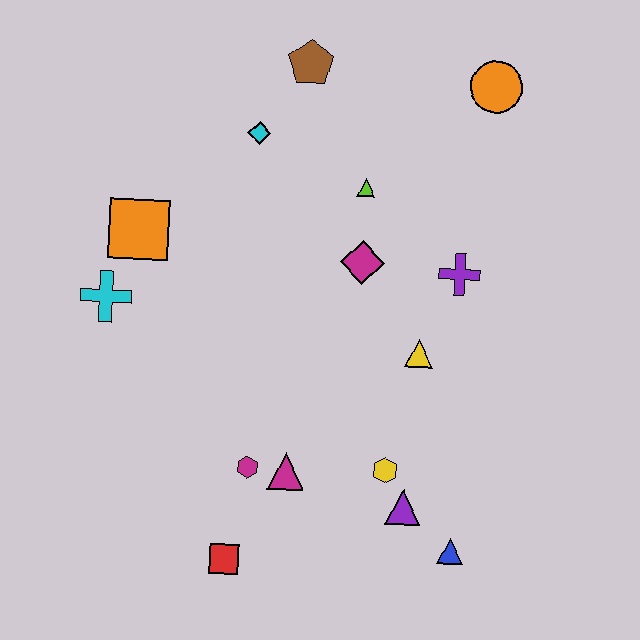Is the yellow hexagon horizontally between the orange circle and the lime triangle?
Yes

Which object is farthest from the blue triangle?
The brown pentagon is farthest from the blue triangle.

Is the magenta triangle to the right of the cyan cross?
Yes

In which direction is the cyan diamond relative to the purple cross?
The cyan diamond is to the left of the purple cross.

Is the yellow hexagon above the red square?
Yes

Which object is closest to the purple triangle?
The yellow hexagon is closest to the purple triangle.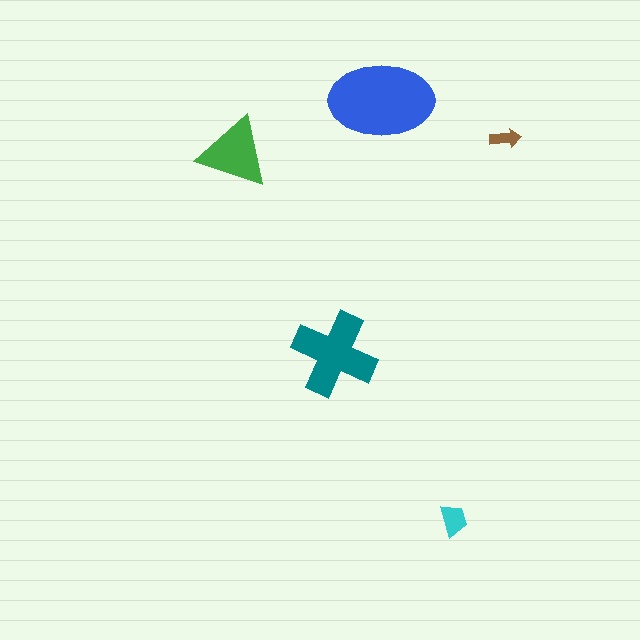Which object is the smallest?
The brown arrow.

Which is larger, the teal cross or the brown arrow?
The teal cross.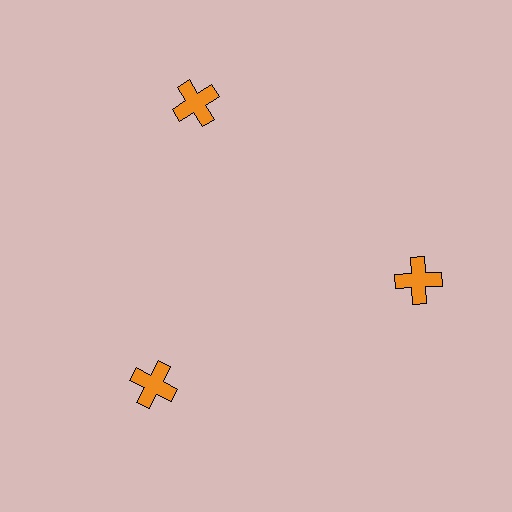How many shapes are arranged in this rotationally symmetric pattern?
There are 3 shapes, arranged in 3 groups of 1.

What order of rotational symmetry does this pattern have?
This pattern has 3-fold rotational symmetry.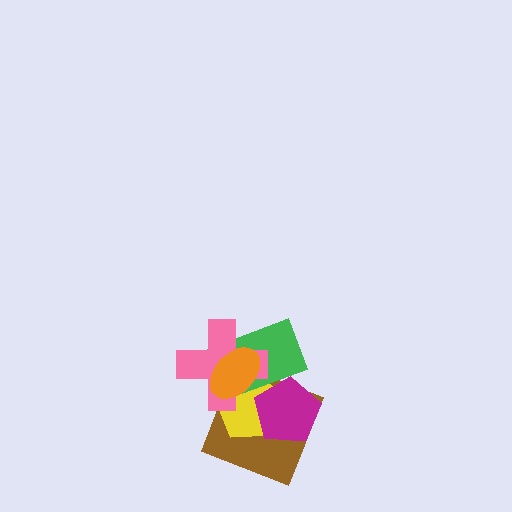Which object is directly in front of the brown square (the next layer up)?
The yellow pentagon is directly in front of the brown square.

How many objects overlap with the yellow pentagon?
5 objects overlap with the yellow pentagon.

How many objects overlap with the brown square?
5 objects overlap with the brown square.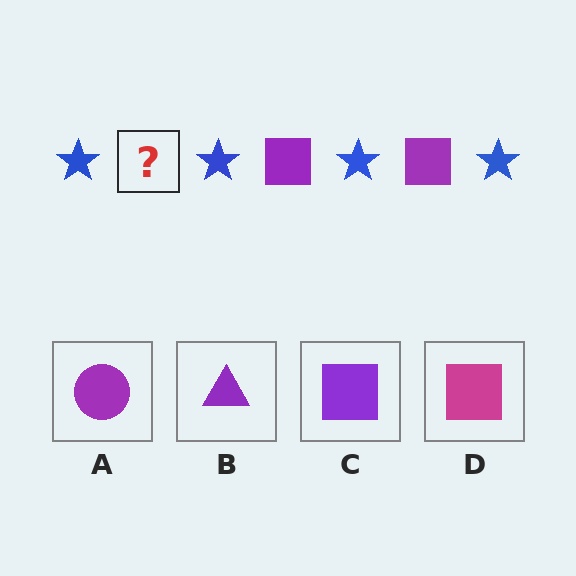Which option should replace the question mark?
Option C.